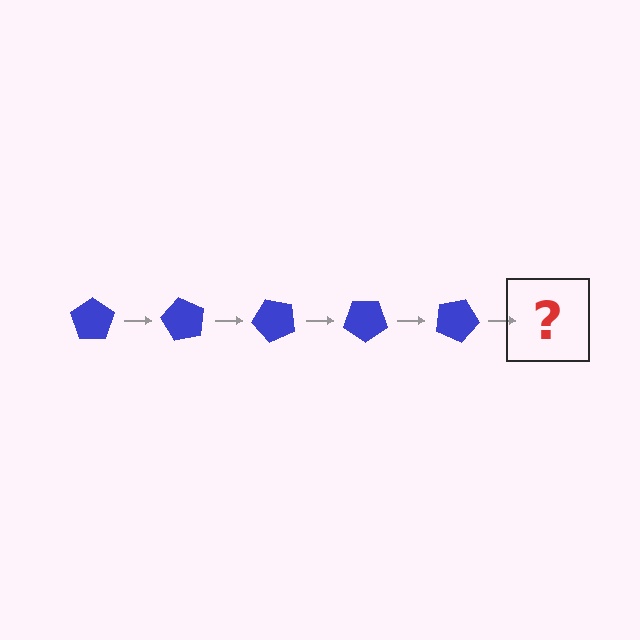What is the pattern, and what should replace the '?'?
The pattern is that the pentagon rotates 60 degrees each step. The '?' should be a blue pentagon rotated 300 degrees.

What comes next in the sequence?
The next element should be a blue pentagon rotated 300 degrees.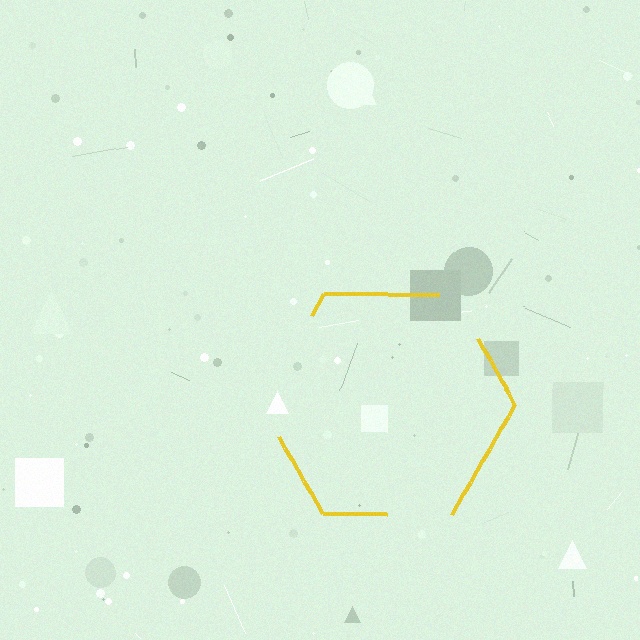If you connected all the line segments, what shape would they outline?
They would outline a hexagon.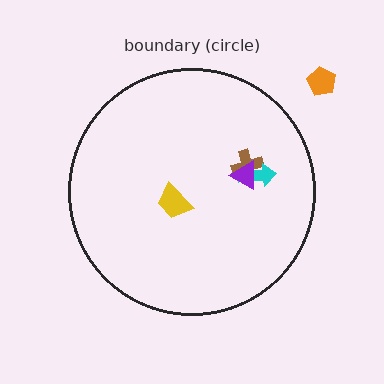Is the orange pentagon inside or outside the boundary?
Outside.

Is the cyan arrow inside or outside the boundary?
Inside.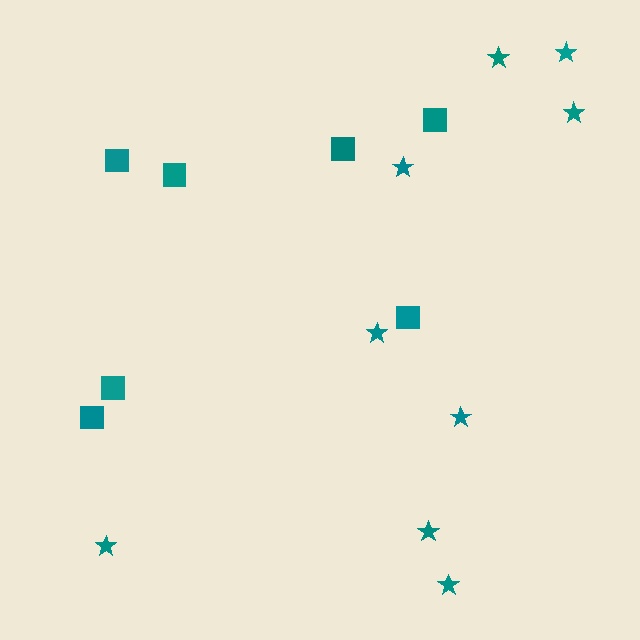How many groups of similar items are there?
There are 2 groups: one group of stars (9) and one group of squares (7).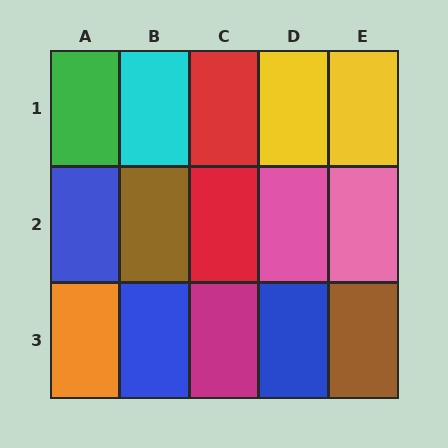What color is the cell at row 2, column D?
Pink.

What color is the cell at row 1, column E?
Yellow.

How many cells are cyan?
1 cell is cyan.